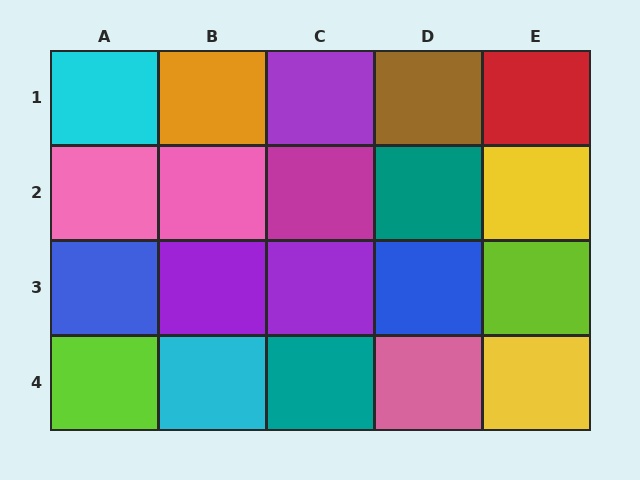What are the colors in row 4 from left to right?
Lime, cyan, teal, pink, yellow.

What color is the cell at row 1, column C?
Purple.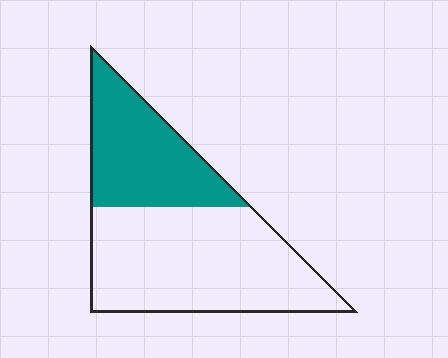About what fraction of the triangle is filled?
About three eighths (3/8).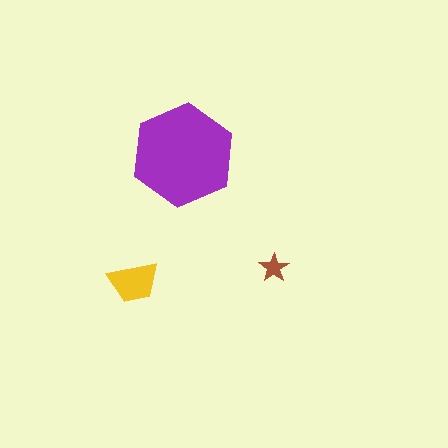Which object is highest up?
The purple hexagon is topmost.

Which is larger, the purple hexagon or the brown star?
The purple hexagon.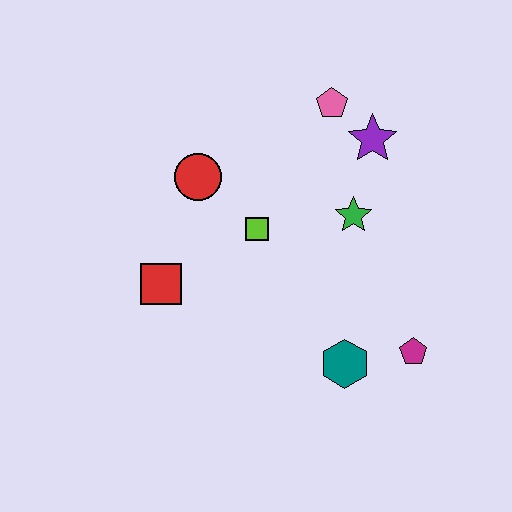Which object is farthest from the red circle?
The magenta pentagon is farthest from the red circle.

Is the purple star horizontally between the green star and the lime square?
No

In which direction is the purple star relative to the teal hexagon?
The purple star is above the teal hexagon.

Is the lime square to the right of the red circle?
Yes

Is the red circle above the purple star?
No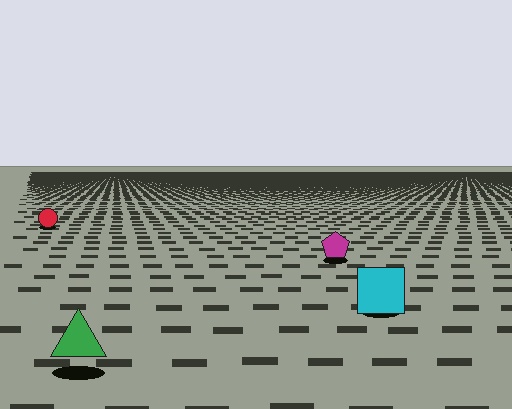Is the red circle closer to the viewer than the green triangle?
No. The green triangle is closer — you can tell from the texture gradient: the ground texture is coarser near it.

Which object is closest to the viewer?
The green triangle is closest. The texture marks near it are larger and more spread out.